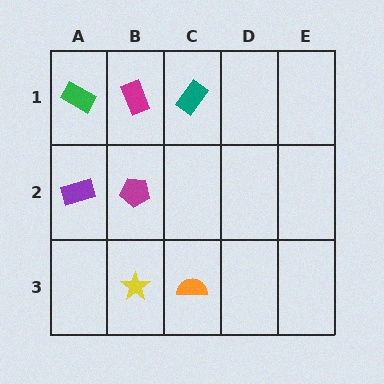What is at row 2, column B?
A magenta pentagon.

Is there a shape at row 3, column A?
No, that cell is empty.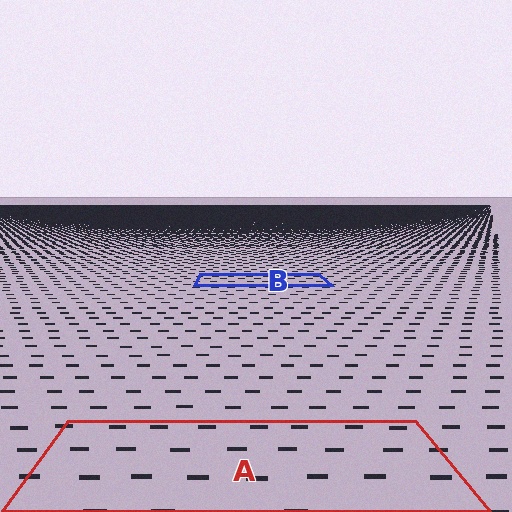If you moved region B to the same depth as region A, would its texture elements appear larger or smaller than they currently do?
They would appear larger. At a closer depth, the same texture elements are projected at a bigger on-screen size.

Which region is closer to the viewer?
Region A is closer. The texture elements there are larger and more spread out.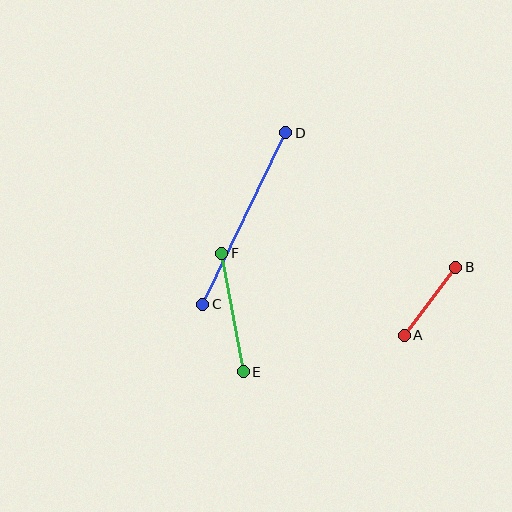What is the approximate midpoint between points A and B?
The midpoint is at approximately (430, 301) pixels.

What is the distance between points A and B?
The distance is approximately 85 pixels.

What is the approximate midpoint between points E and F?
The midpoint is at approximately (233, 312) pixels.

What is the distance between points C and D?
The distance is approximately 190 pixels.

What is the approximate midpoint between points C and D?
The midpoint is at approximately (244, 219) pixels.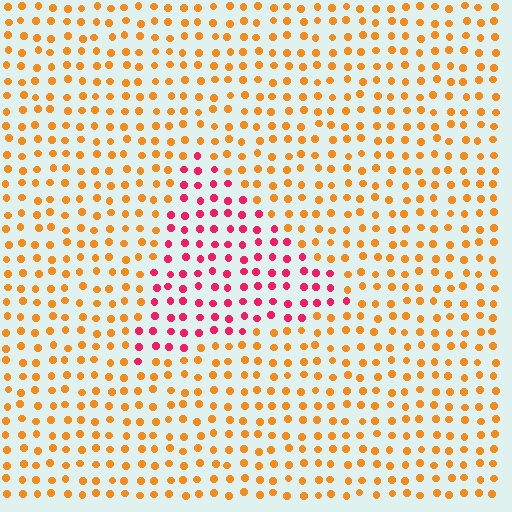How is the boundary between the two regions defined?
The boundary is defined purely by a slight shift in hue (about 51 degrees). Spacing, size, and orientation are identical on both sides.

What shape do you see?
I see a triangle.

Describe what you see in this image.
The image is filled with small orange elements in a uniform arrangement. A triangle-shaped region is visible where the elements are tinted to a slightly different hue, forming a subtle color boundary.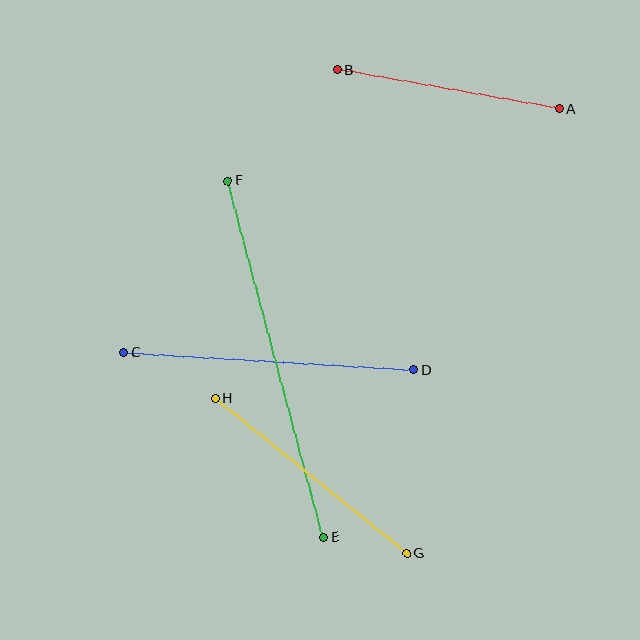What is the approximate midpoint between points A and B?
The midpoint is at approximately (448, 90) pixels.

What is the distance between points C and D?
The distance is approximately 291 pixels.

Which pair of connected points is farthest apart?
Points E and F are farthest apart.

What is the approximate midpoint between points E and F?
The midpoint is at approximately (276, 359) pixels.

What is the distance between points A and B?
The distance is approximately 225 pixels.